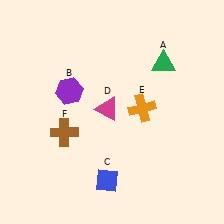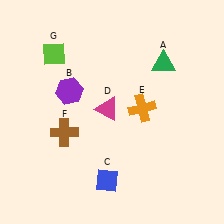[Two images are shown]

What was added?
A lime diamond (G) was added in Image 2.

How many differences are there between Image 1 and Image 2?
There is 1 difference between the two images.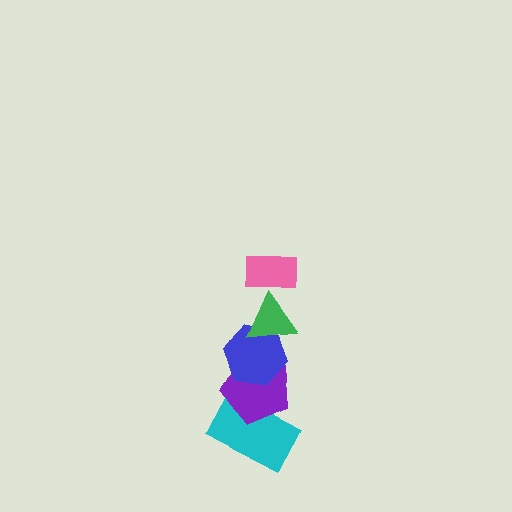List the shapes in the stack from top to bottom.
From top to bottom: the pink rectangle, the green triangle, the blue hexagon, the purple pentagon, the cyan rectangle.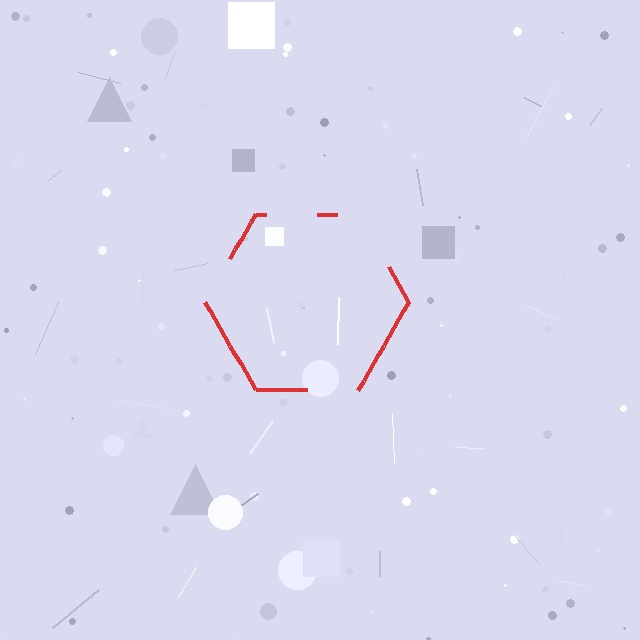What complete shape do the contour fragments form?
The contour fragments form a hexagon.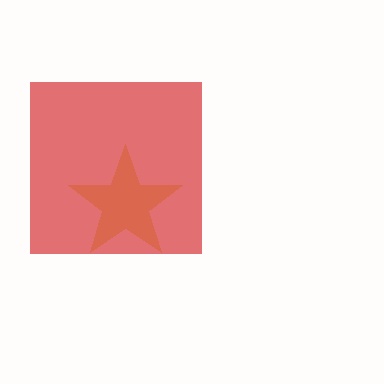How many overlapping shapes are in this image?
There are 2 overlapping shapes in the image.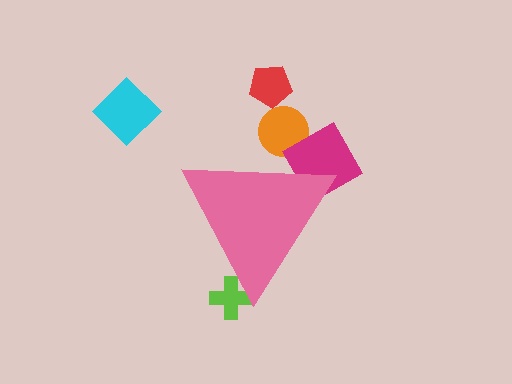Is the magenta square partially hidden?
Yes, the magenta square is partially hidden behind the pink triangle.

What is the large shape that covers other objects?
A pink triangle.